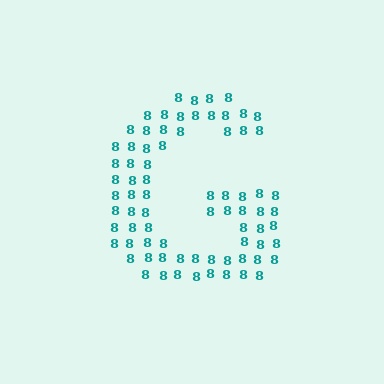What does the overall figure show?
The overall figure shows the letter G.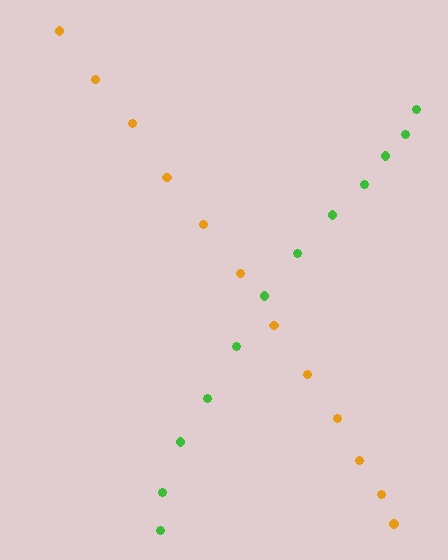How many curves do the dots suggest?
There are 2 distinct paths.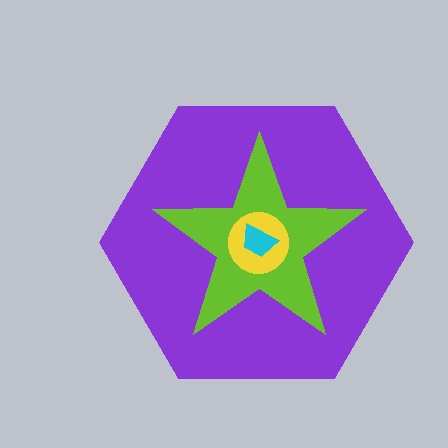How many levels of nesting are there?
4.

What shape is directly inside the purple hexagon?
The lime star.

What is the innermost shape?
The cyan trapezoid.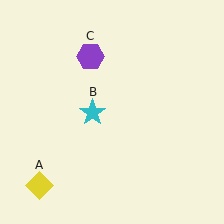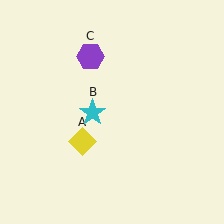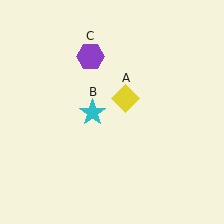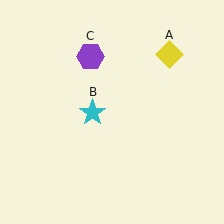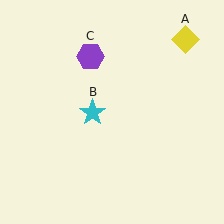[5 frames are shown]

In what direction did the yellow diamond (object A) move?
The yellow diamond (object A) moved up and to the right.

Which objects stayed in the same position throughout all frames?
Cyan star (object B) and purple hexagon (object C) remained stationary.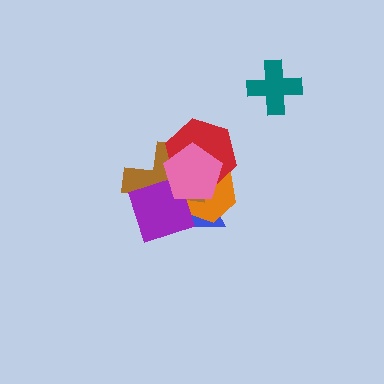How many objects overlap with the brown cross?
5 objects overlap with the brown cross.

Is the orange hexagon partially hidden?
Yes, it is partially covered by another shape.